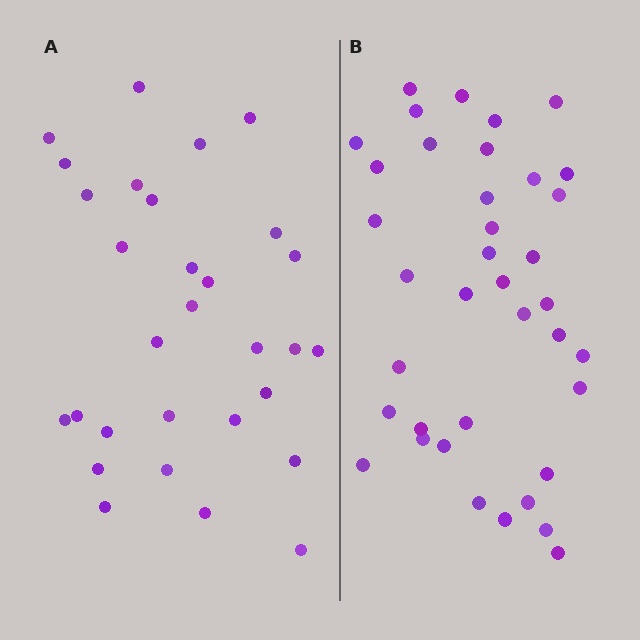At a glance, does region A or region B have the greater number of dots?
Region B (the right region) has more dots.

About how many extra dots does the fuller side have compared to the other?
Region B has roughly 8 or so more dots than region A.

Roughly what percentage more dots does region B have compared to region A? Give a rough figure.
About 25% more.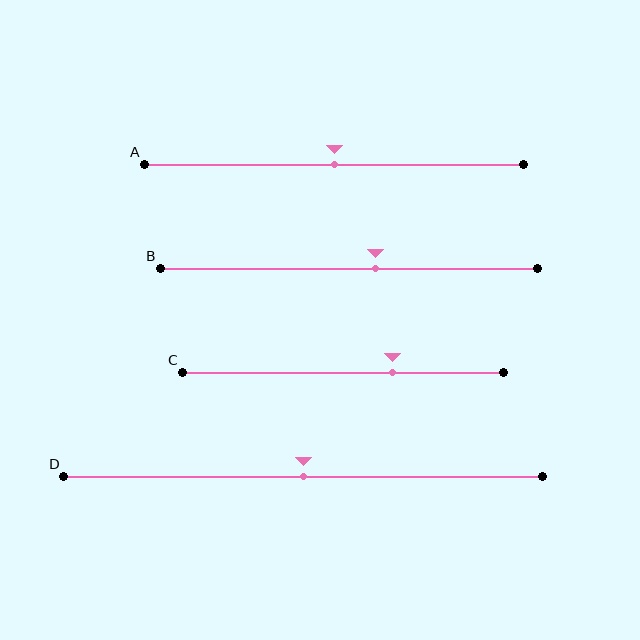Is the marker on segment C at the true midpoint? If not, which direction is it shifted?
No, the marker on segment C is shifted to the right by about 16% of the segment length.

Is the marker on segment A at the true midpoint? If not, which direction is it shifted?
Yes, the marker on segment A is at the true midpoint.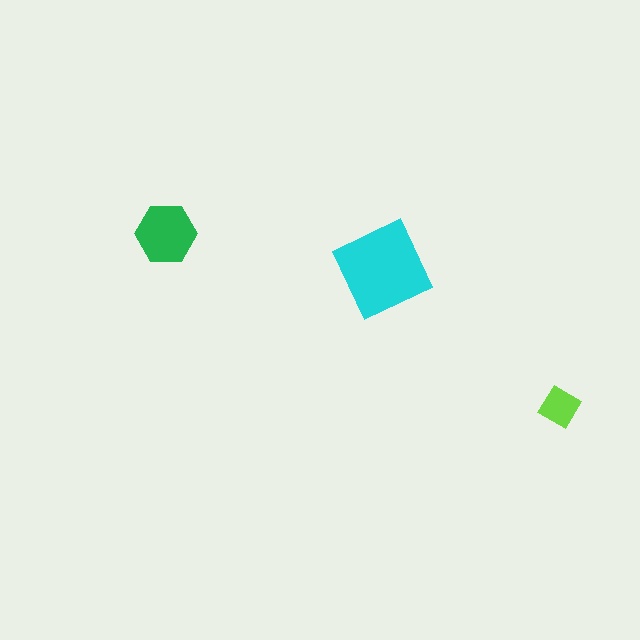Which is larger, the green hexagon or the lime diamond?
The green hexagon.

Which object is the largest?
The cyan square.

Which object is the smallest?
The lime diamond.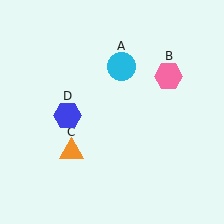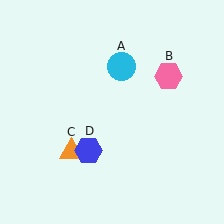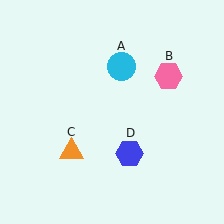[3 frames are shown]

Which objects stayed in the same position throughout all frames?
Cyan circle (object A) and pink hexagon (object B) and orange triangle (object C) remained stationary.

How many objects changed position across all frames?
1 object changed position: blue hexagon (object D).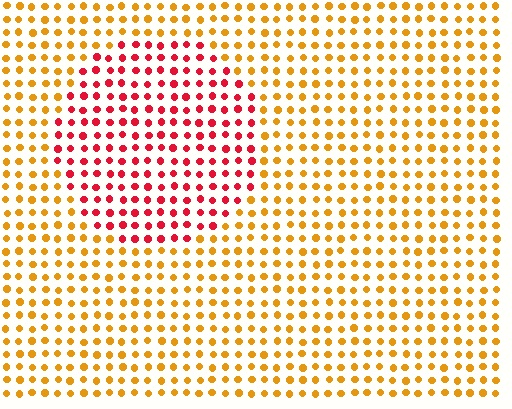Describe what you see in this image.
The image is filled with small orange elements in a uniform arrangement. A circle-shaped region is visible where the elements are tinted to a slightly different hue, forming a subtle color boundary.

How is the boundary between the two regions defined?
The boundary is defined purely by a slight shift in hue (about 48 degrees). Spacing, size, and orientation are identical on both sides.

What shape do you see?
I see a circle.